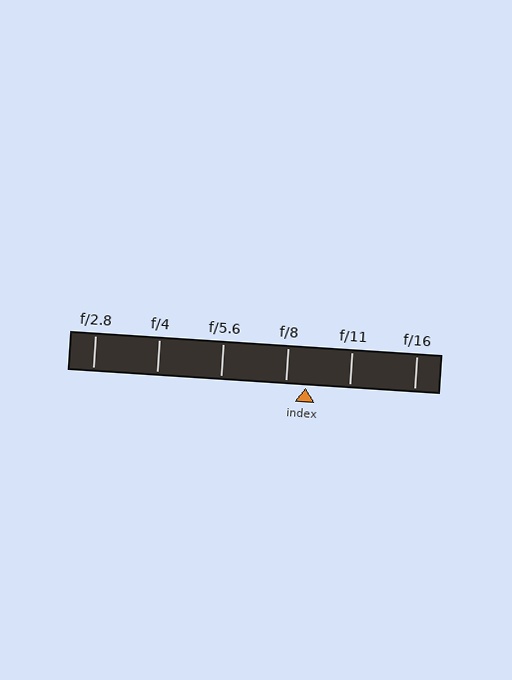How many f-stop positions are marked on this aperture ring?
There are 6 f-stop positions marked.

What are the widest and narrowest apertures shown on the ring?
The widest aperture shown is f/2.8 and the narrowest is f/16.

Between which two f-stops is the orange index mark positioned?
The index mark is between f/8 and f/11.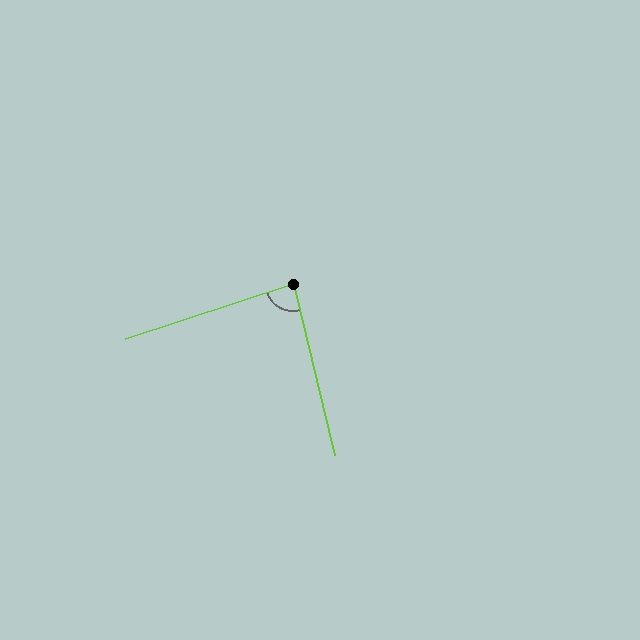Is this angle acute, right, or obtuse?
It is approximately a right angle.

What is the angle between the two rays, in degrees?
Approximately 86 degrees.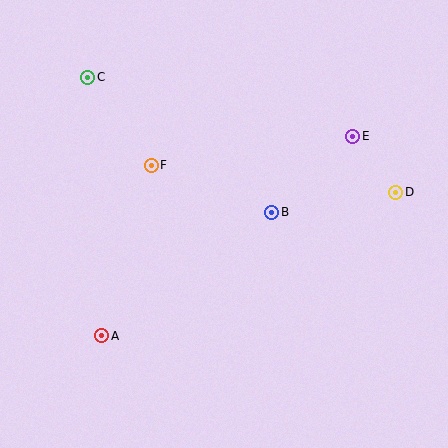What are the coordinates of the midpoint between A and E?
The midpoint between A and E is at (227, 236).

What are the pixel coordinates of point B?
Point B is at (272, 212).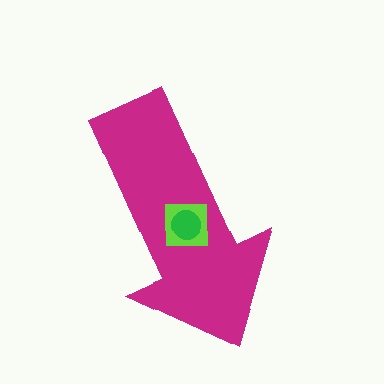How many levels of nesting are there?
3.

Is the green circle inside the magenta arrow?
Yes.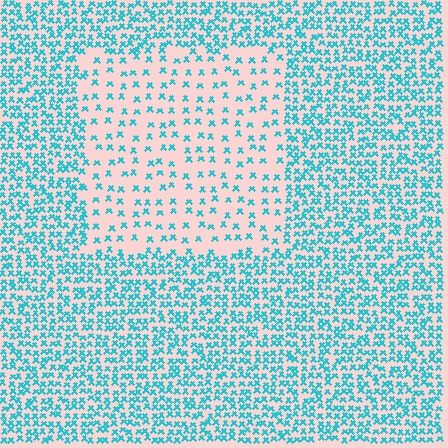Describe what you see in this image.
The image contains small cyan elements arranged at two different densities. A rectangle-shaped region is visible where the elements are less densely packed than the surrounding area.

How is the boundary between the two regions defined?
The boundary is defined by a change in element density (approximately 2.7x ratio). All elements are the same color, size, and shape.